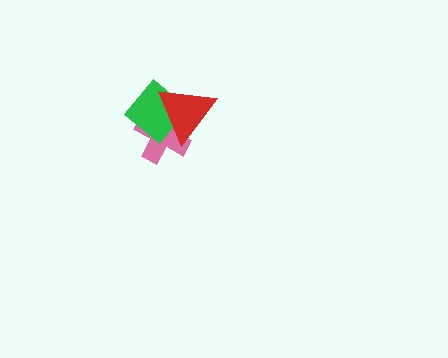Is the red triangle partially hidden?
No, no other shape covers it.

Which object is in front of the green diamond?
The red triangle is in front of the green diamond.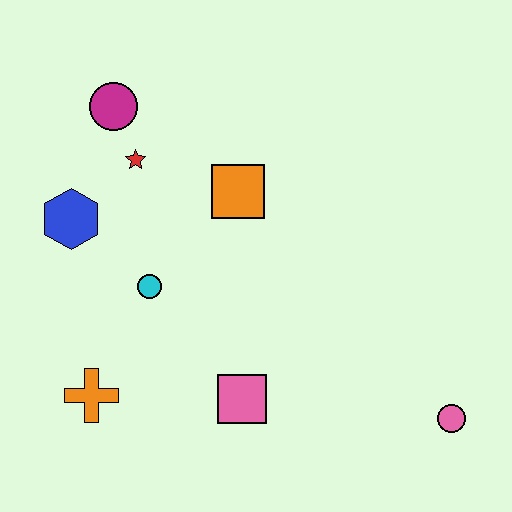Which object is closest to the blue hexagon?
The red star is closest to the blue hexagon.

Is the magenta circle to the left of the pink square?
Yes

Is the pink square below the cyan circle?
Yes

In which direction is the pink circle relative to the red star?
The pink circle is to the right of the red star.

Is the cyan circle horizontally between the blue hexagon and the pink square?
Yes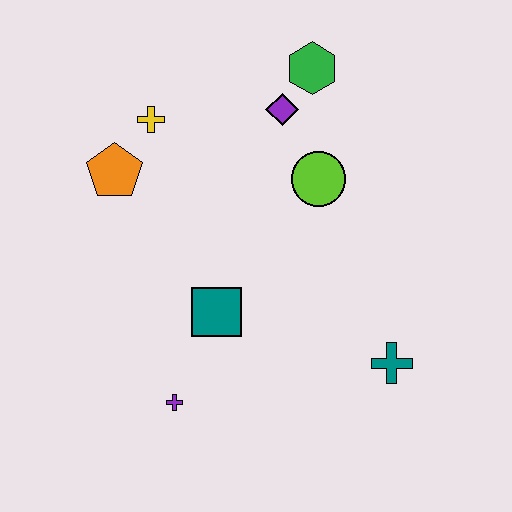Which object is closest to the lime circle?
The purple diamond is closest to the lime circle.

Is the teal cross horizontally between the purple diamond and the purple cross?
No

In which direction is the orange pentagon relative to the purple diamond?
The orange pentagon is to the left of the purple diamond.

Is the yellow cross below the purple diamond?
Yes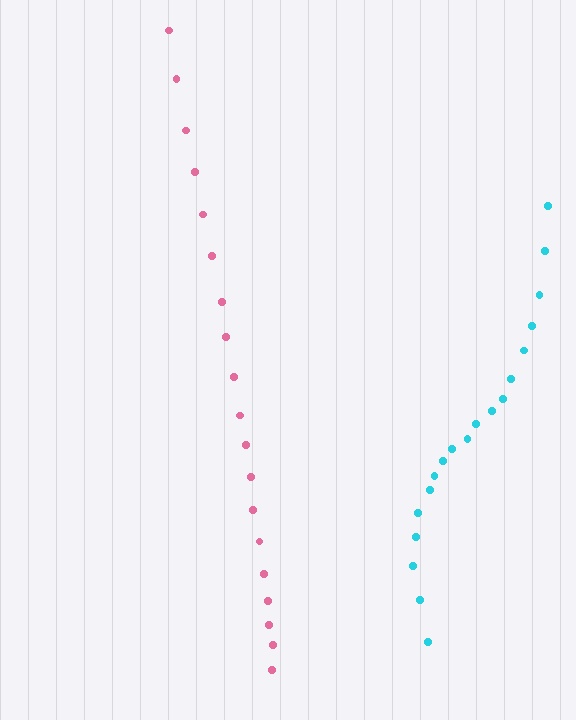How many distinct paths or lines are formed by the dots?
There are 2 distinct paths.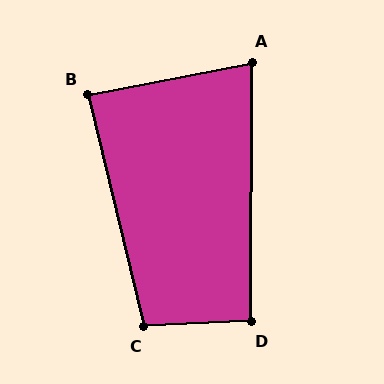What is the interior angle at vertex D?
Approximately 93 degrees (approximately right).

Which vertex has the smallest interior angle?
A, at approximately 79 degrees.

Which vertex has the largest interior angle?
C, at approximately 101 degrees.